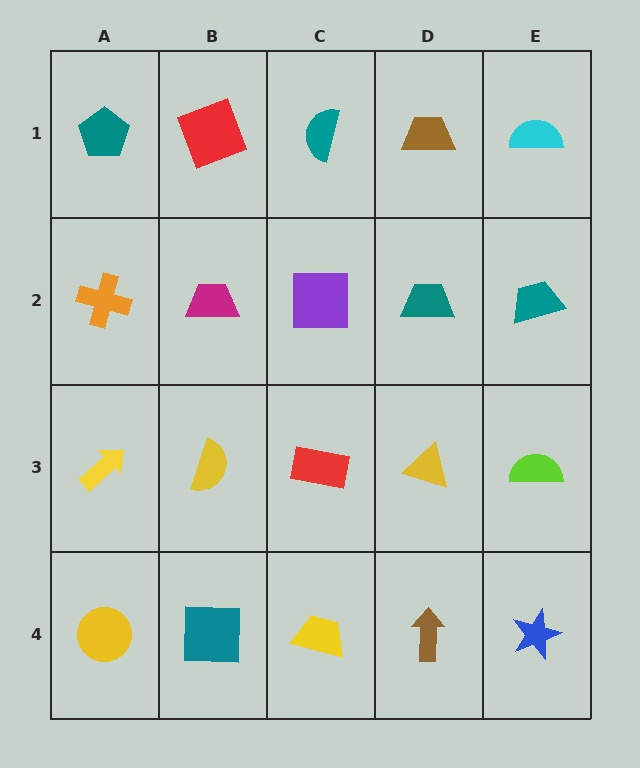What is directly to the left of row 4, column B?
A yellow circle.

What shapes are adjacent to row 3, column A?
An orange cross (row 2, column A), a yellow circle (row 4, column A), a yellow semicircle (row 3, column B).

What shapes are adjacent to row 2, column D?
A brown trapezoid (row 1, column D), a yellow triangle (row 3, column D), a purple square (row 2, column C), a teal trapezoid (row 2, column E).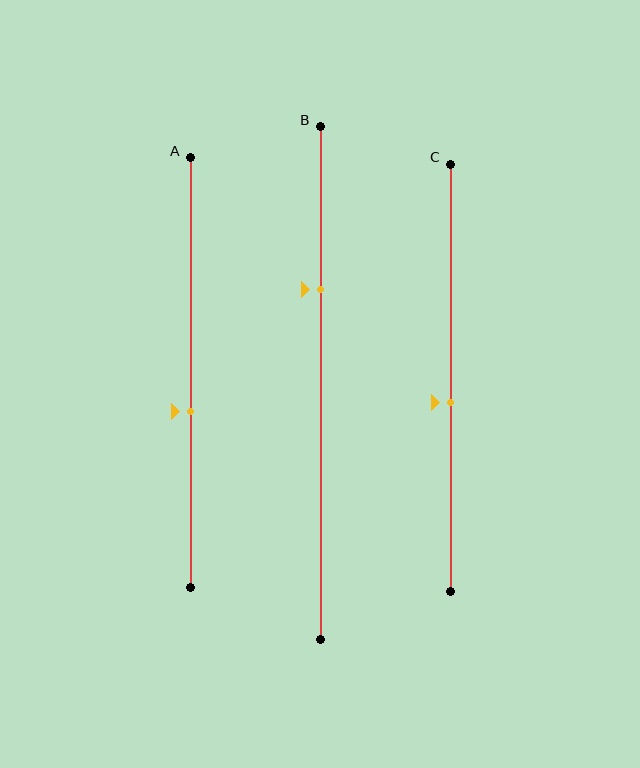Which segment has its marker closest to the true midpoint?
Segment C has its marker closest to the true midpoint.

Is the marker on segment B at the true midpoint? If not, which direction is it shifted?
No, the marker on segment B is shifted upward by about 18% of the segment length.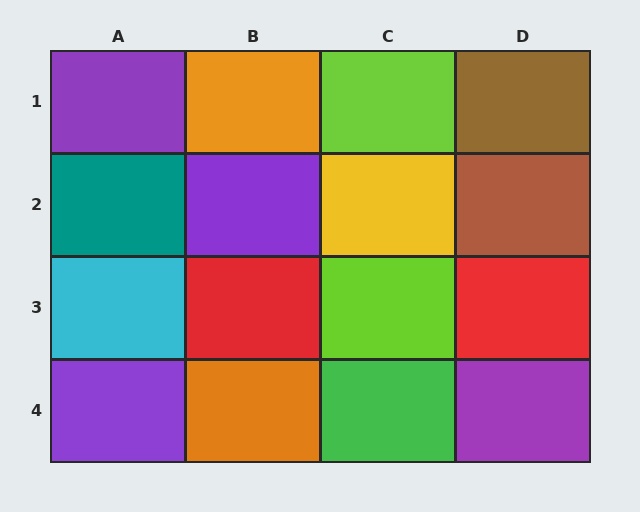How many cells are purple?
4 cells are purple.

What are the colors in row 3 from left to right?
Cyan, red, lime, red.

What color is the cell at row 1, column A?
Purple.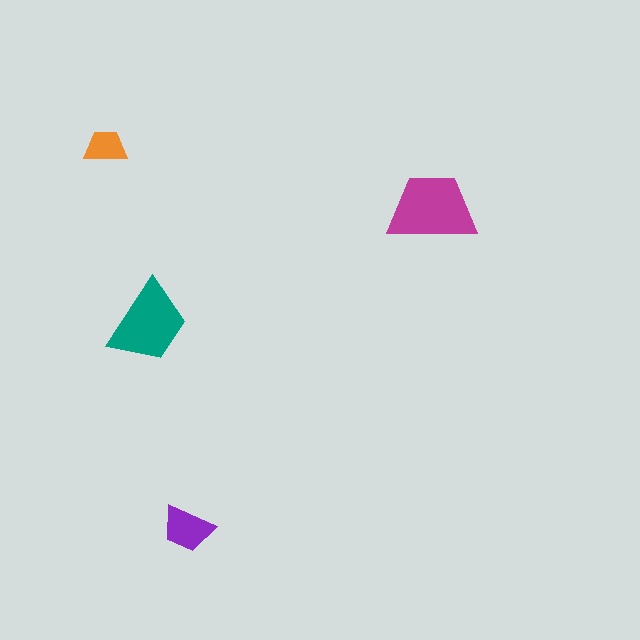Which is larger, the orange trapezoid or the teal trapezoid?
The teal one.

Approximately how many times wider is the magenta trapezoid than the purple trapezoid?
About 1.5 times wider.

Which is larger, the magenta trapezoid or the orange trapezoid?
The magenta one.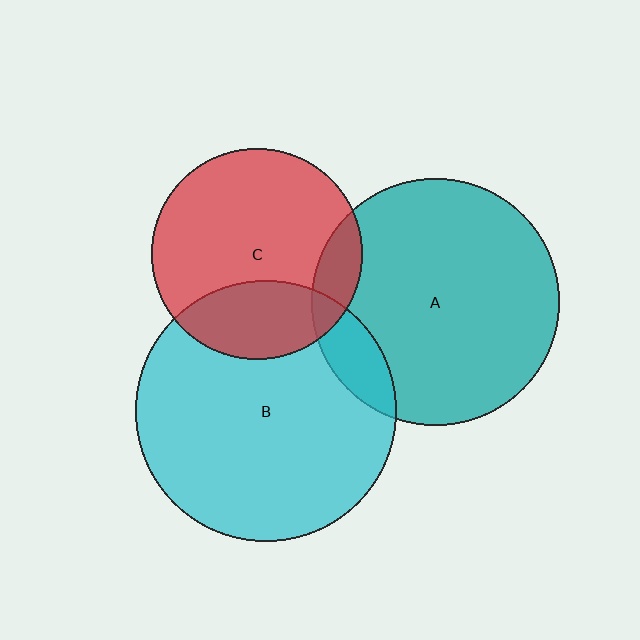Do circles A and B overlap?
Yes.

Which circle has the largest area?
Circle B (cyan).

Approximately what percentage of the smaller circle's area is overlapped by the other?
Approximately 10%.